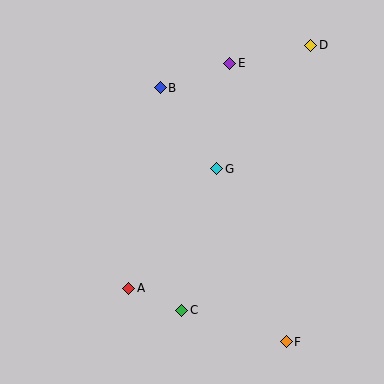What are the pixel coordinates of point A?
Point A is at (129, 288).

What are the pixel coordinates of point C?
Point C is at (182, 310).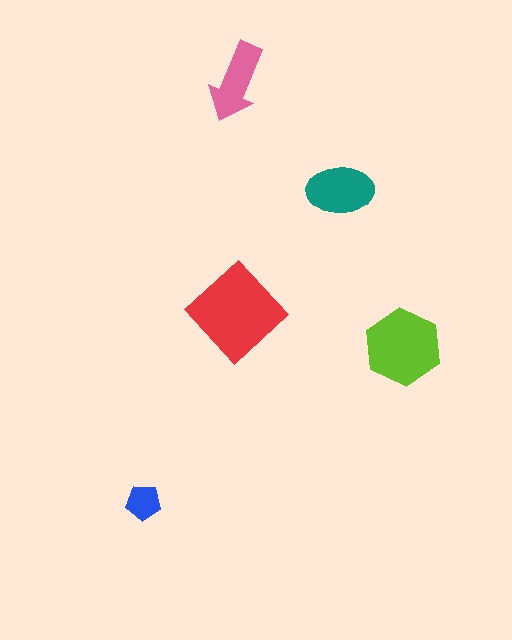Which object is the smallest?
The blue pentagon.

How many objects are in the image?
There are 5 objects in the image.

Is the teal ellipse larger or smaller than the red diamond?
Smaller.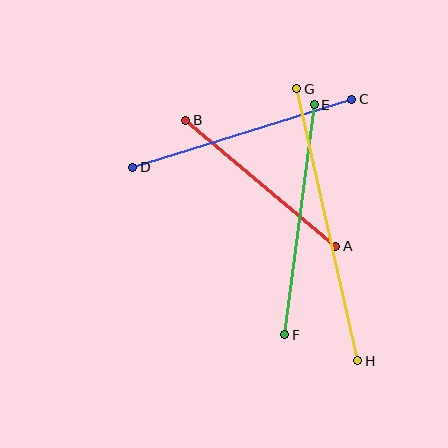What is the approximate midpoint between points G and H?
The midpoint is at approximately (327, 225) pixels.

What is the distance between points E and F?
The distance is approximately 232 pixels.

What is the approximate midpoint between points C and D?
The midpoint is at approximately (242, 133) pixels.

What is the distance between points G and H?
The distance is approximately 279 pixels.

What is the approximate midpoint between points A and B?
The midpoint is at approximately (261, 183) pixels.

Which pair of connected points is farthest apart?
Points G and H are farthest apart.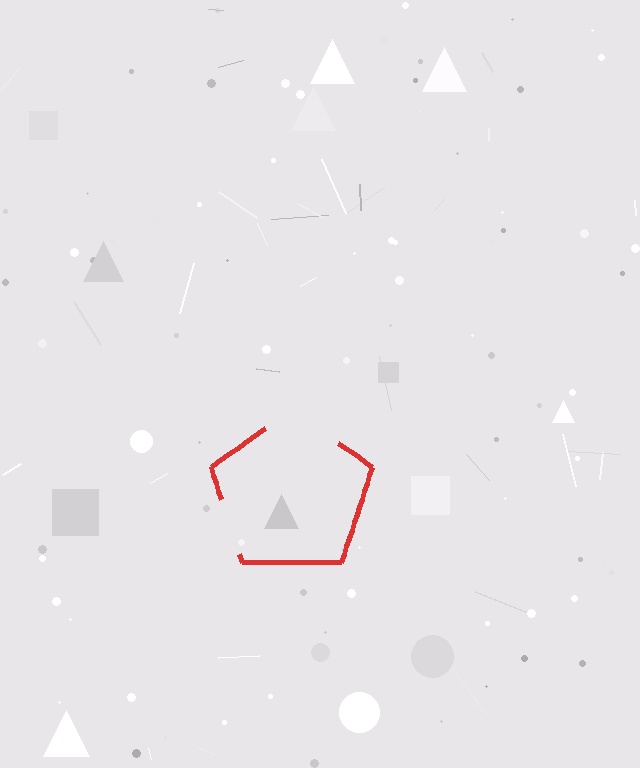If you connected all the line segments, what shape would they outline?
They would outline a pentagon.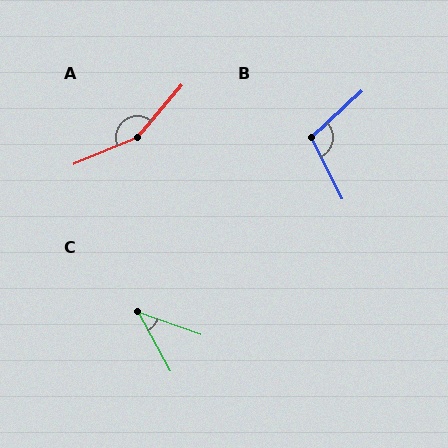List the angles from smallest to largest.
C (42°), B (106°), A (153°).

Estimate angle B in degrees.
Approximately 106 degrees.